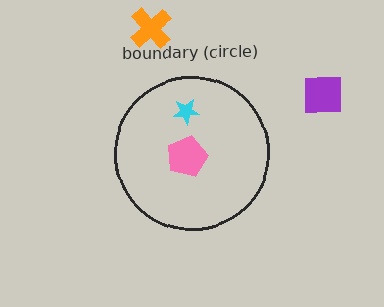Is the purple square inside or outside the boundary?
Outside.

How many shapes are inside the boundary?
2 inside, 2 outside.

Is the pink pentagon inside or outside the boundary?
Inside.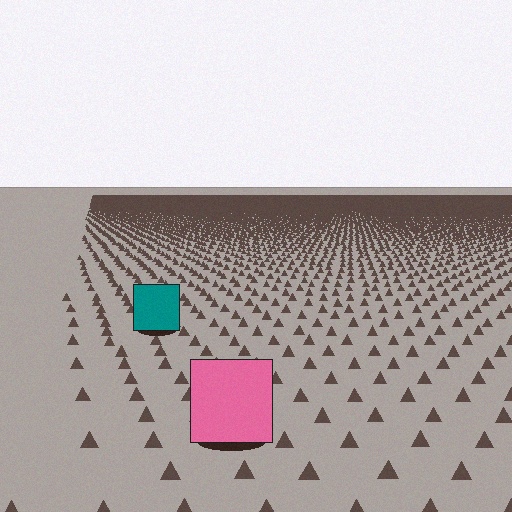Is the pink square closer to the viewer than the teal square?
Yes. The pink square is closer — you can tell from the texture gradient: the ground texture is coarser near it.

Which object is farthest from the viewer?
The teal square is farthest from the viewer. It appears smaller and the ground texture around it is denser.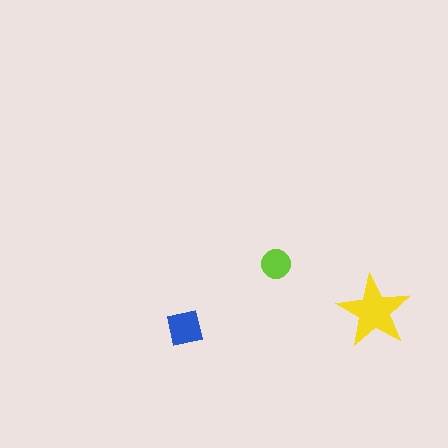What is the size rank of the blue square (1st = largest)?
2nd.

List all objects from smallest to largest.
The lime circle, the blue square, the yellow star.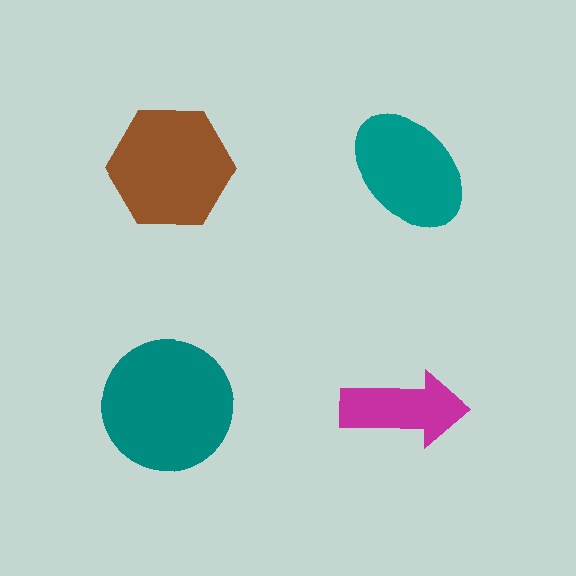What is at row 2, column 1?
A teal circle.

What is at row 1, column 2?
A teal ellipse.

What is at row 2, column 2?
A magenta arrow.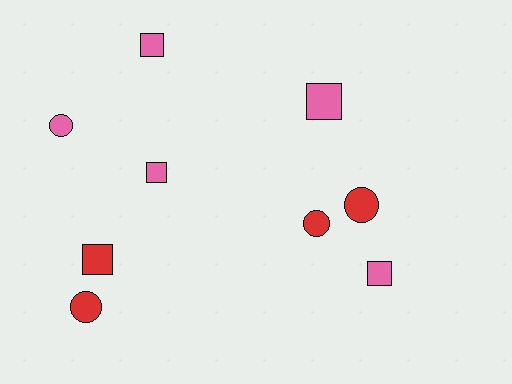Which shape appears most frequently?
Square, with 5 objects.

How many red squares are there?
There is 1 red square.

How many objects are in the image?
There are 9 objects.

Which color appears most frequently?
Pink, with 5 objects.